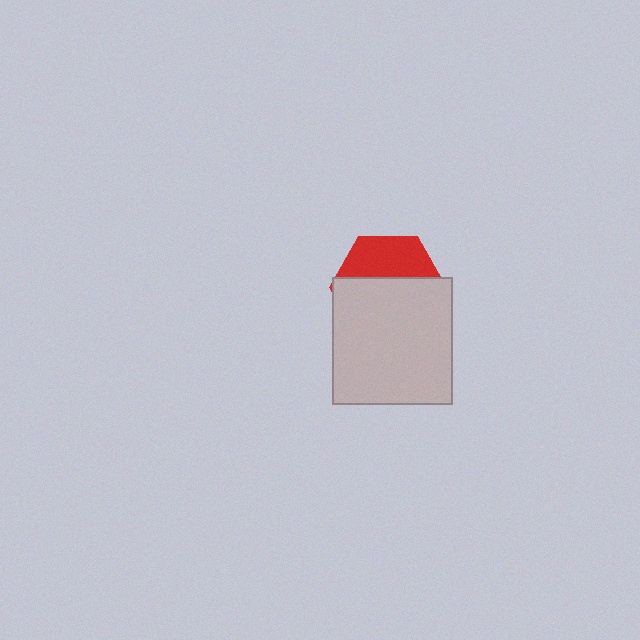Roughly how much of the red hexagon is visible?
A small part of it is visible (roughly 38%).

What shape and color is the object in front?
The object in front is a light gray rectangle.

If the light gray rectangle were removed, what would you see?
You would see the complete red hexagon.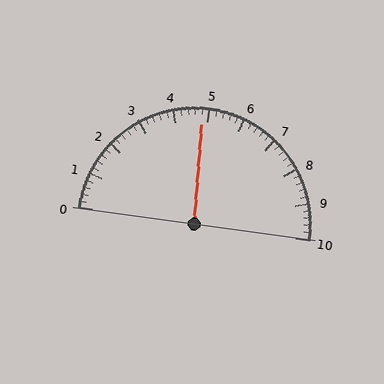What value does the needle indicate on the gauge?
The needle indicates approximately 4.8.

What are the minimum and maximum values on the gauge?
The gauge ranges from 0 to 10.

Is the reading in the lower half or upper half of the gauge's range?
The reading is in the lower half of the range (0 to 10).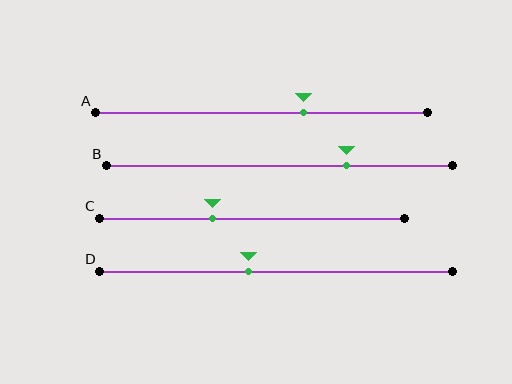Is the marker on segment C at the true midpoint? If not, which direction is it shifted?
No, the marker on segment C is shifted to the left by about 13% of the segment length.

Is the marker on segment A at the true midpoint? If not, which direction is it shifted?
No, the marker on segment A is shifted to the right by about 13% of the segment length.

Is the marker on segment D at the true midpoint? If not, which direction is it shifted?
No, the marker on segment D is shifted to the left by about 8% of the segment length.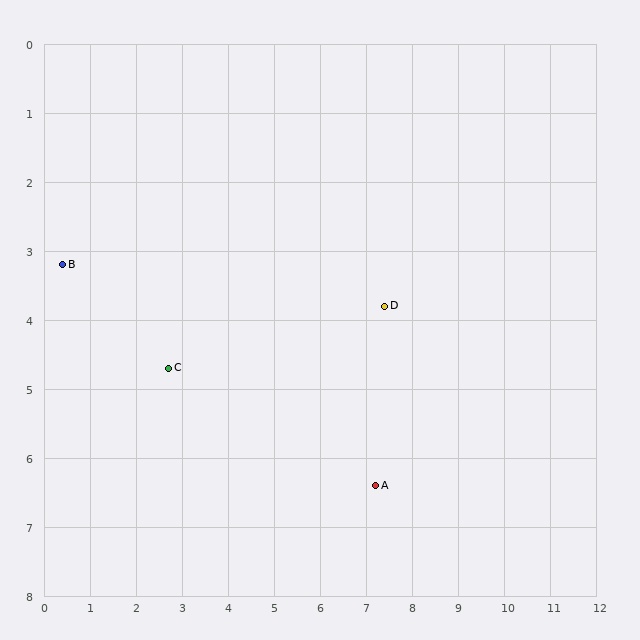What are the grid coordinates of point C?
Point C is at approximately (2.7, 4.7).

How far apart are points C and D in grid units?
Points C and D are about 4.8 grid units apart.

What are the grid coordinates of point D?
Point D is at approximately (7.4, 3.8).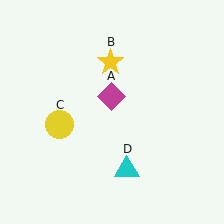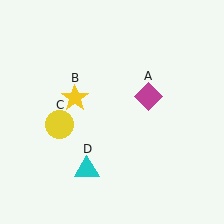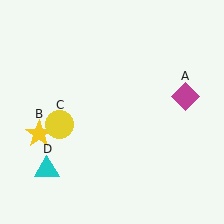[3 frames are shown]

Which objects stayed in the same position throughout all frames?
Yellow circle (object C) remained stationary.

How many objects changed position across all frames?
3 objects changed position: magenta diamond (object A), yellow star (object B), cyan triangle (object D).